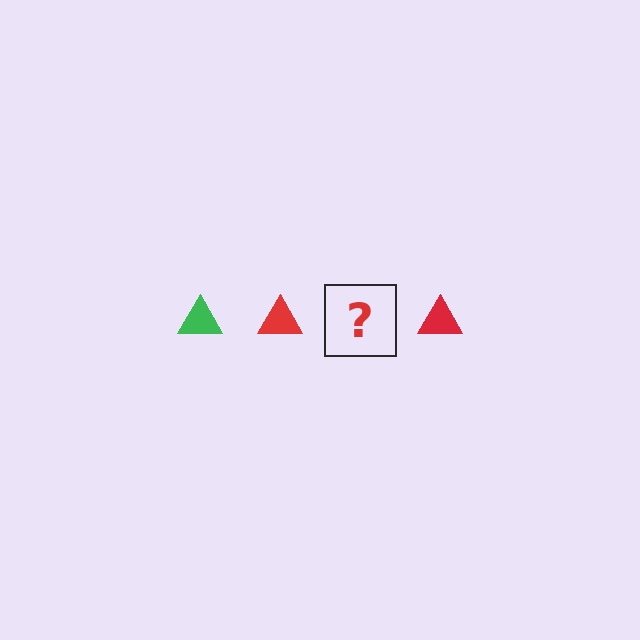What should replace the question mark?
The question mark should be replaced with a green triangle.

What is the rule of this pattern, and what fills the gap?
The rule is that the pattern cycles through green, red triangles. The gap should be filled with a green triangle.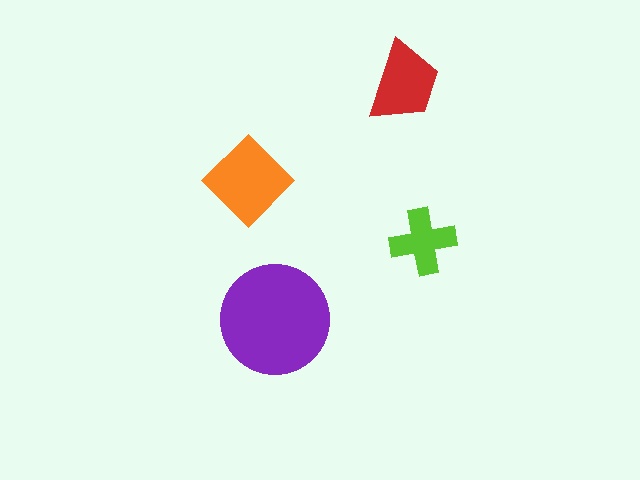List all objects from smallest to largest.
The lime cross, the red trapezoid, the orange diamond, the purple circle.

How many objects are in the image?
There are 4 objects in the image.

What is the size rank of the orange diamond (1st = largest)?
2nd.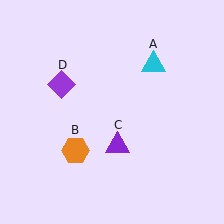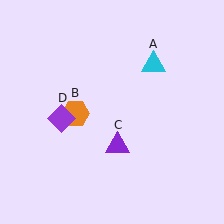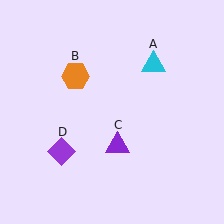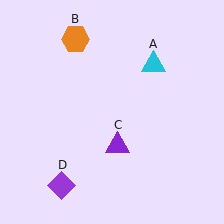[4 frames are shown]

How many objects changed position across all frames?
2 objects changed position: orange hexagon (object B), purple diamond (object D).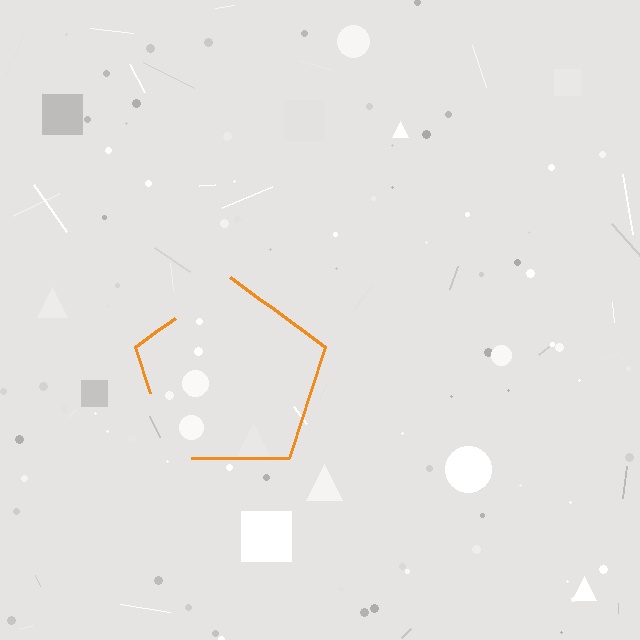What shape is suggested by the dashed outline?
The dashed outline suggests a pentagon.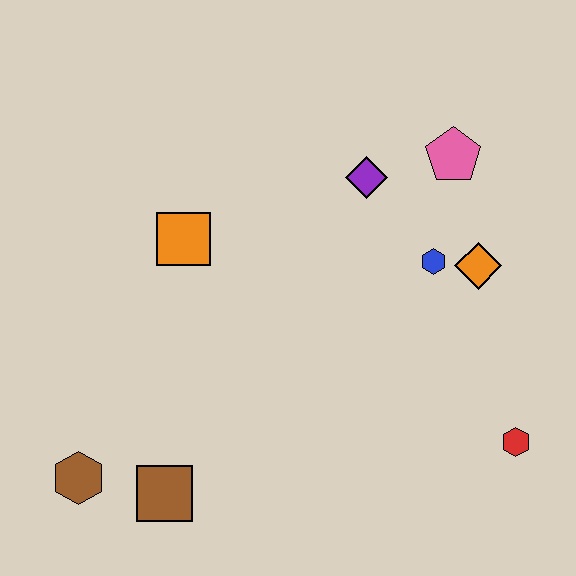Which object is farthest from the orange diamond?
The brown hexagon is farthest from the orange diamond.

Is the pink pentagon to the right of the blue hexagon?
Yes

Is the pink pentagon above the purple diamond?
Yes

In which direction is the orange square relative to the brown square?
The orange square is above the brown square.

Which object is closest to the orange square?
The purple diamond is closest to the orange square.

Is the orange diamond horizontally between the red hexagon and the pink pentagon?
Yes